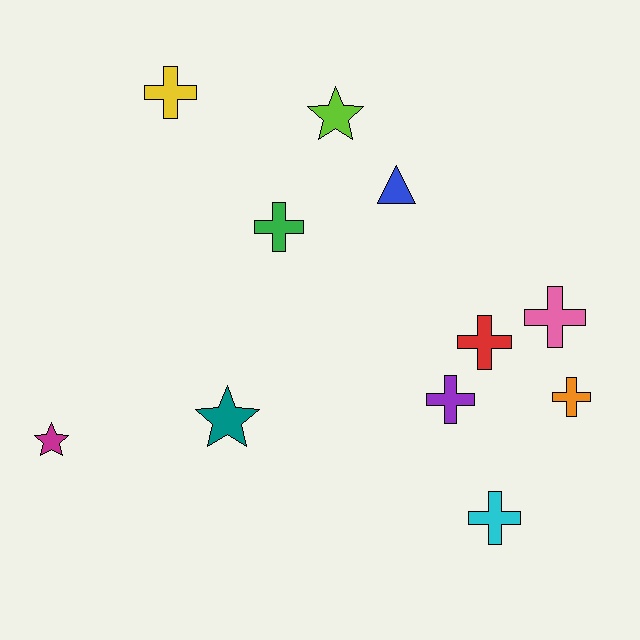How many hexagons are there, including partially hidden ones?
There are no hexagons.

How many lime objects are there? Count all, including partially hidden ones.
There is 1 lime object.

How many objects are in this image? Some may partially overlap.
There are 11 objects.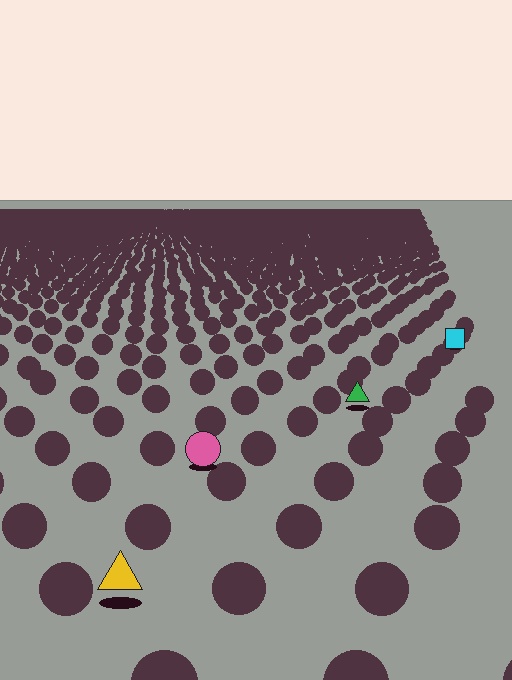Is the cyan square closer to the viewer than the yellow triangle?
No. The yellow triangle is closer — you can tell from the texture gradient: the ground texture is coarser near it.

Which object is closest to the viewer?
The yellow triangle is closest. The texture marks near it are larger and more spread out.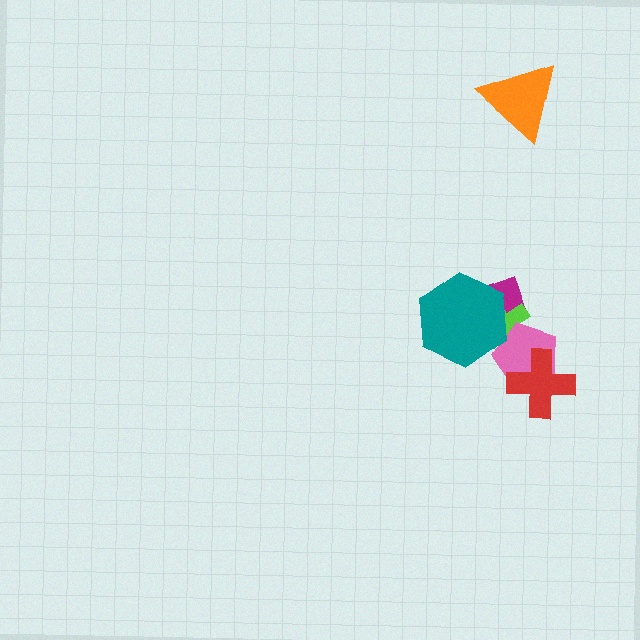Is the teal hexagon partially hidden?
No, no other shape covers it.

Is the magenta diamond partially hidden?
Yes, it is partially covered by another shape.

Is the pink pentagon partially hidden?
Yes, it is partially covered by another shape.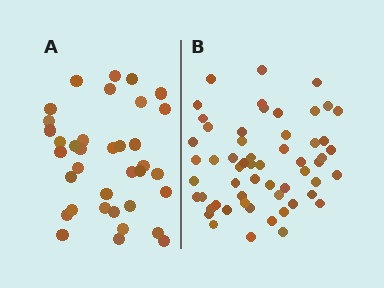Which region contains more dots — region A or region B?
Region B (the right region) has more dots.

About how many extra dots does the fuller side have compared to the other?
Region B has approximately 20 more dots than region A.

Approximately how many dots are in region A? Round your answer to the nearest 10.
About 40 dots. (The exact count is 36, which rounds to 40.)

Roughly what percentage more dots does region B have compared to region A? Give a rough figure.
About 60% more.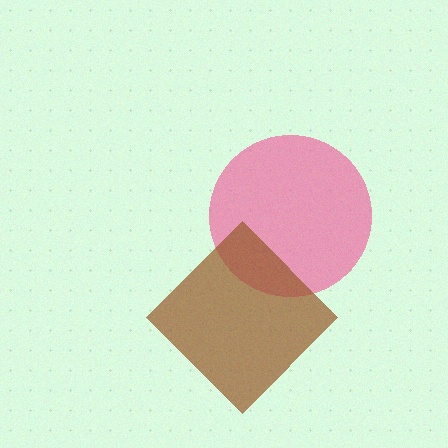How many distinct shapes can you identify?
There are 2 distinct shapes: a pink circle, a brown diamond.